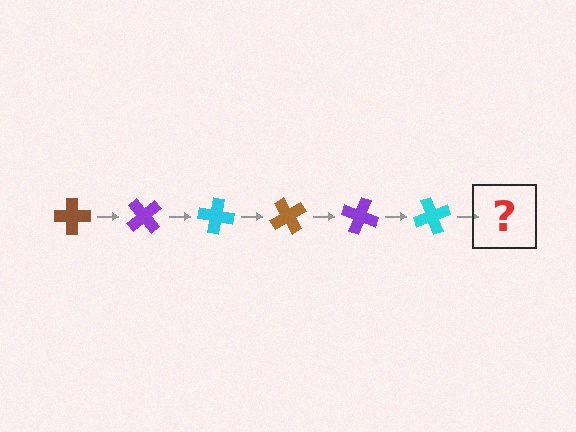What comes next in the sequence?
The next element should be a brown cross, rotated 300 degrees from the start.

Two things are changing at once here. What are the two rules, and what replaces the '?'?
The two rules are that it rotates 50 degrees each step and the color cycles through brown, purple, and cyan. The '?' should be a brown cross, rotated 300 degrees from the start.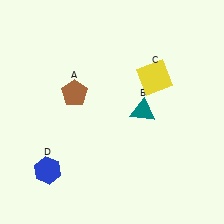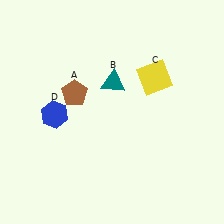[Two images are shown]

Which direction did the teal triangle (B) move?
The teal triangle (B) moved left.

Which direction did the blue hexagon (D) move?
The blue hexagon (D) moved up.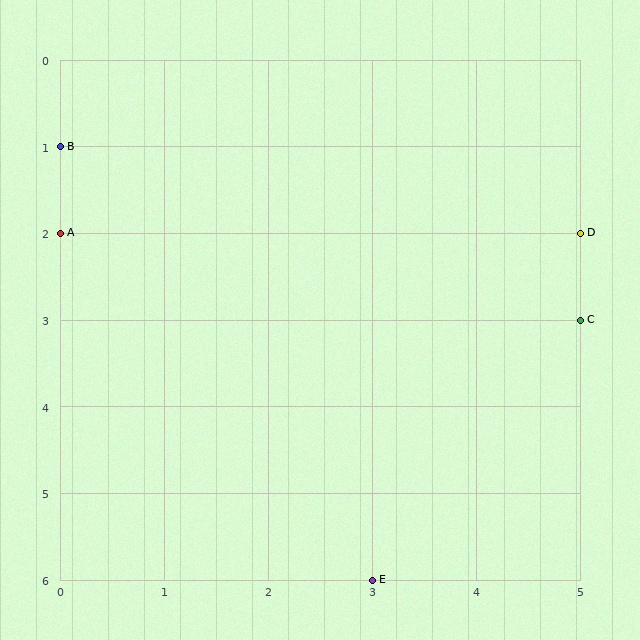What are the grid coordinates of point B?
Point B is at grid coordinates (0, 1).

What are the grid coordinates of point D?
Point D is at grid coordinates (5, 2).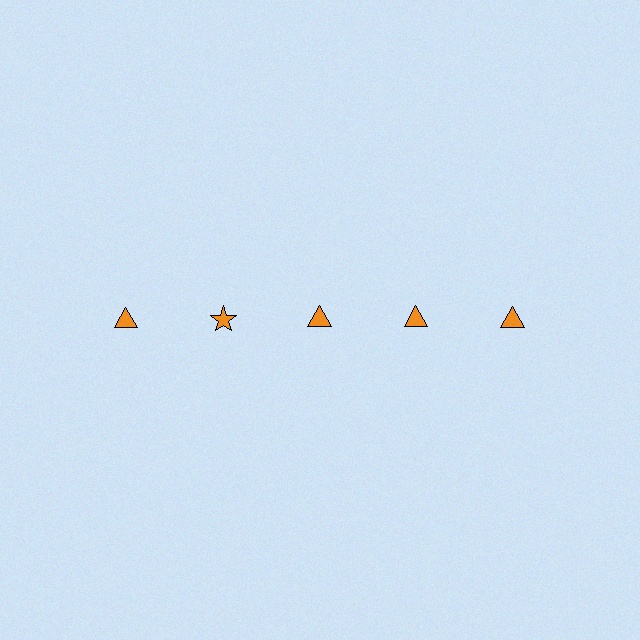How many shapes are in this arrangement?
There are 5 shapes arranged in a grid pattern.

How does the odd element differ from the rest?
It has a different shape: star instead of triangle.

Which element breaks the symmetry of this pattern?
The orange star in the top row, second from left column breaks the symmetry. All other shapes are orange triangles.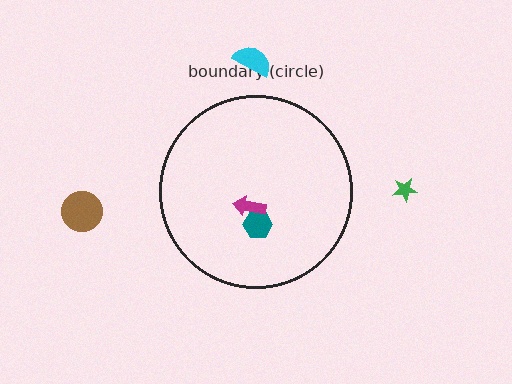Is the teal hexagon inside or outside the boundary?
Inside.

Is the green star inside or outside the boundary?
Outside.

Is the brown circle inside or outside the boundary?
Outside.